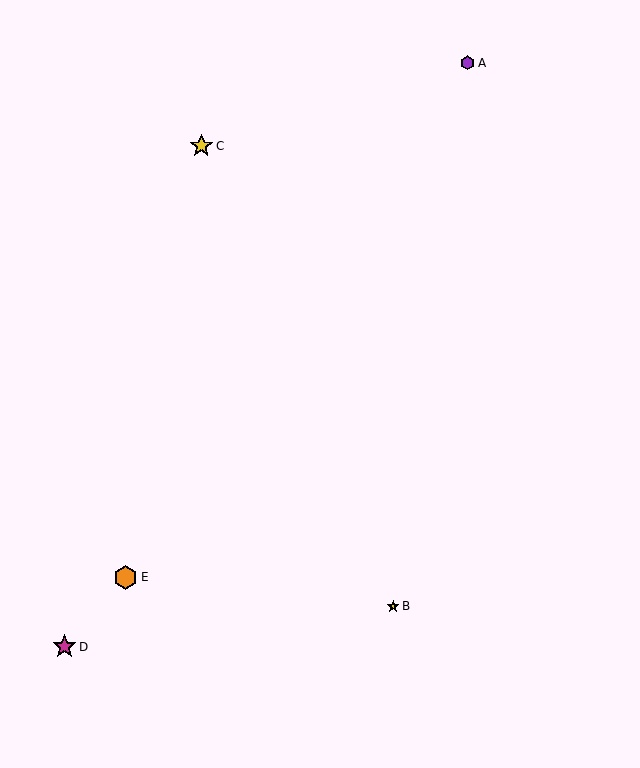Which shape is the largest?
The orange hexagon (labeled E) is the largest.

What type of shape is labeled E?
Shape E is an orange hexagon.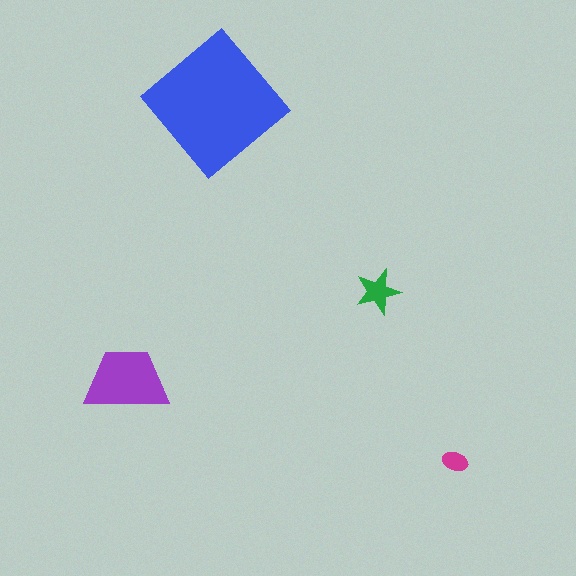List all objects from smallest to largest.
The magenta ellipse, the green star, the purple trapezoid, the blue diamond.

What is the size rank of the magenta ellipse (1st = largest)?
4th.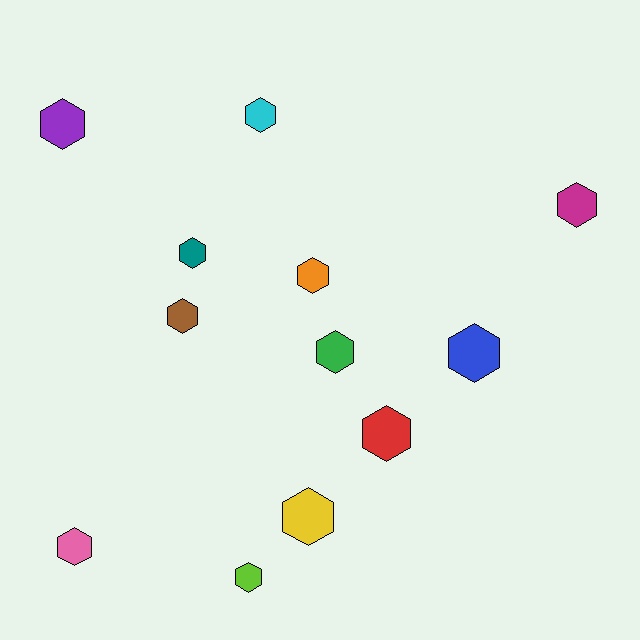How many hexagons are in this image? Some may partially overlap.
There are 12 hexagons.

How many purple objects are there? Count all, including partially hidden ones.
There is 1 purple object.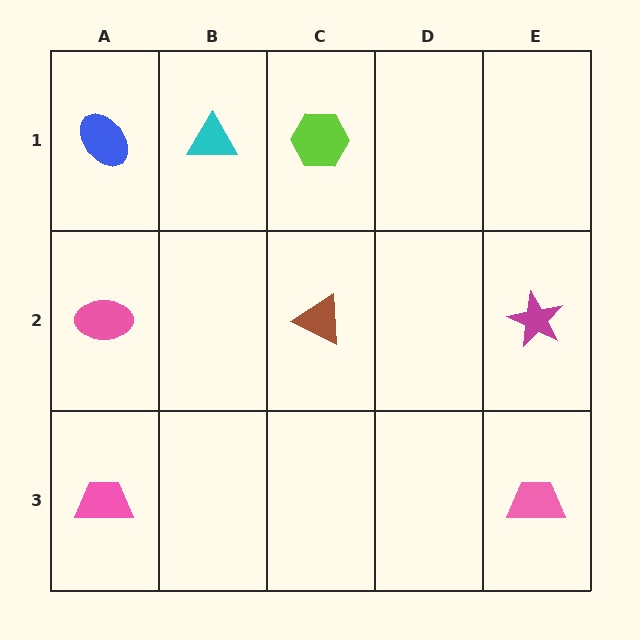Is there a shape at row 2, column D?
No, that cell is empty.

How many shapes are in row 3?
2 shapes.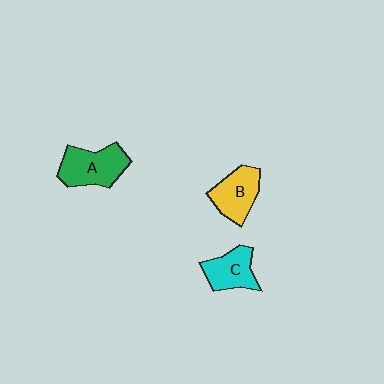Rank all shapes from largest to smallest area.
From largest to smallest: A (green), B (yellow), C (cyan).